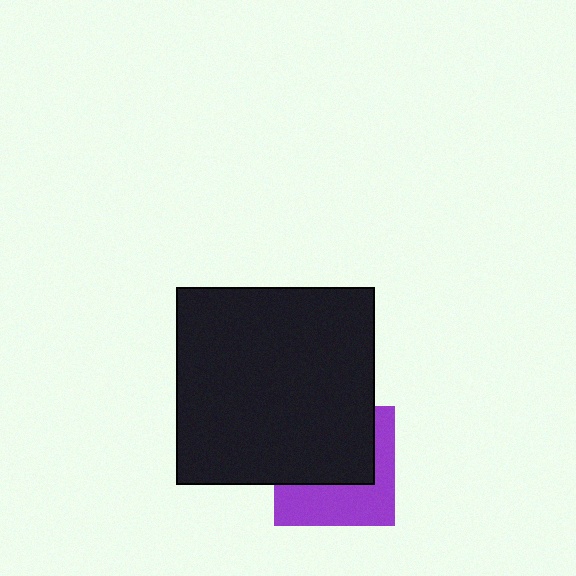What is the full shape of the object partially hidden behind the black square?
The partially hidden object is a purple square.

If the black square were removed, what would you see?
You would see the complete purple square.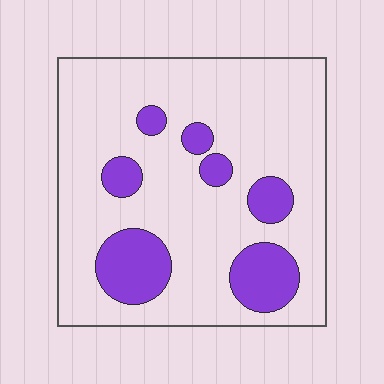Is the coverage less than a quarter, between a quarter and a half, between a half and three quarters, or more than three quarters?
Less than a quarter.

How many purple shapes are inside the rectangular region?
7.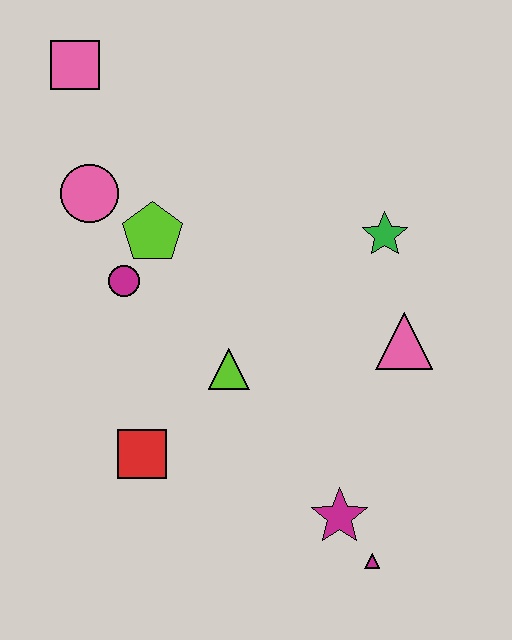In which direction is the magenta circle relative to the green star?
The magenta circle is to the left of the green star.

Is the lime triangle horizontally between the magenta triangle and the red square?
Yes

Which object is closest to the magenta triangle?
The magenta star is closest to the magenta triangle.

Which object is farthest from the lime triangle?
The pink square is farthest from the lime triangle.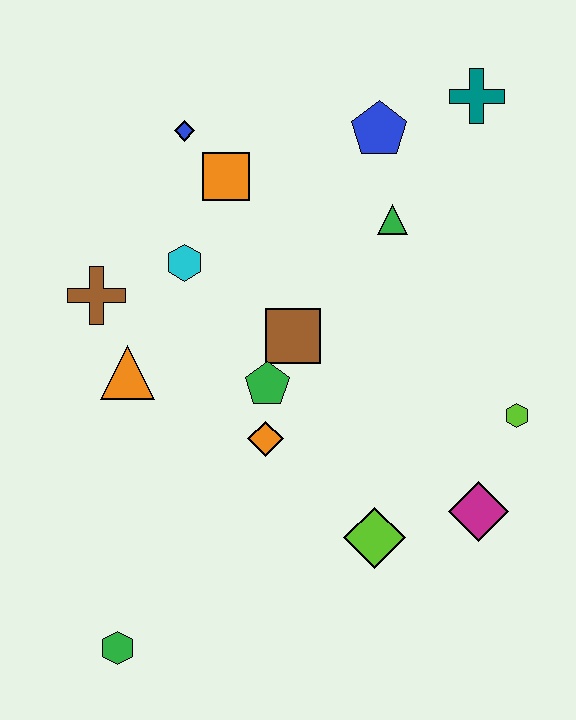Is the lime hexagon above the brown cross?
No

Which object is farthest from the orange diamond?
The teal cross is farthest from the orange diamond.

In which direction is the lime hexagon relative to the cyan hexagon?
The lime hexagon is to the right of the cyan hexagon.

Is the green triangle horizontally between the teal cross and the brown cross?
Yes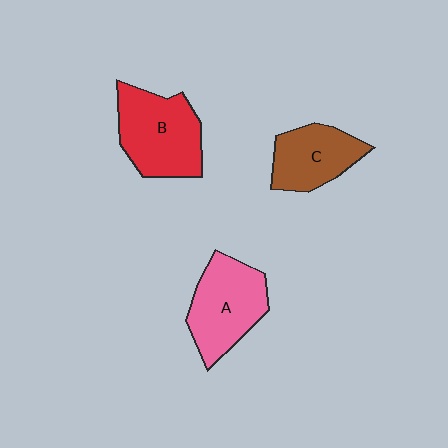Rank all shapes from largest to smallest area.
From largest to smallest: B (red), A (pink), C (brown).